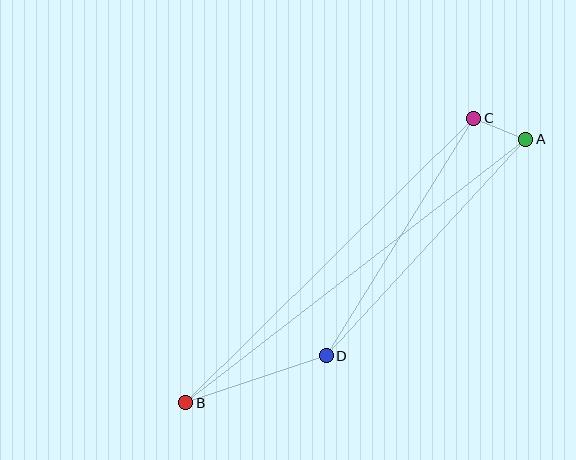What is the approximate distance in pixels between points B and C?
The distance between B and C is approximately 405 pixels.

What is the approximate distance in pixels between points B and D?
The distance between B and D is approximately 148 pixels.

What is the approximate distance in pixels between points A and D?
The distance between A and D is approximately 294 pixels.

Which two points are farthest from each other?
Points A and B are farthest from each other.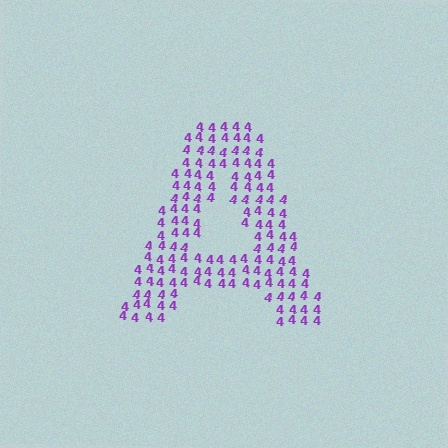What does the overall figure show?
The overall figure shows the letter A.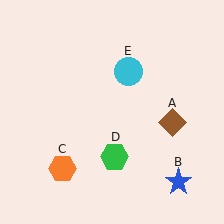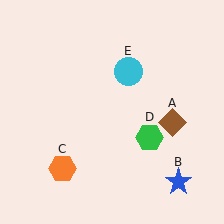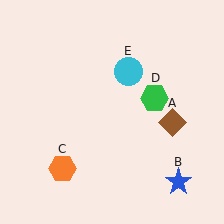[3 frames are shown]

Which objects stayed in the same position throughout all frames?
Brown diamond (object A) and blue star (object B) and orange hexagon (object C) and cyan circle (object E) remained stationary.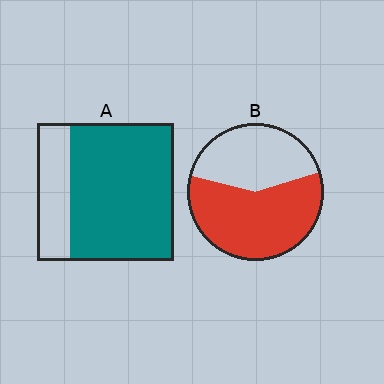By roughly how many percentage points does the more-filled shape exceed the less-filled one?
By roughly 15 percentage points (A over B).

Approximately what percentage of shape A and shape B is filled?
A is approximately 75% and B is approximately 60%.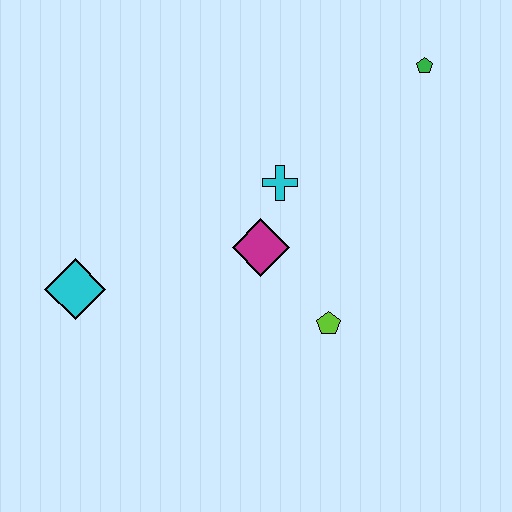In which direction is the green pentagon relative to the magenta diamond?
The green pentagon is above the magenta diamond.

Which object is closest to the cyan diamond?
The magenta diamond is closest to the cyan diamond.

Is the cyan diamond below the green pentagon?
Yes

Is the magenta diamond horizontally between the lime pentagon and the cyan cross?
No